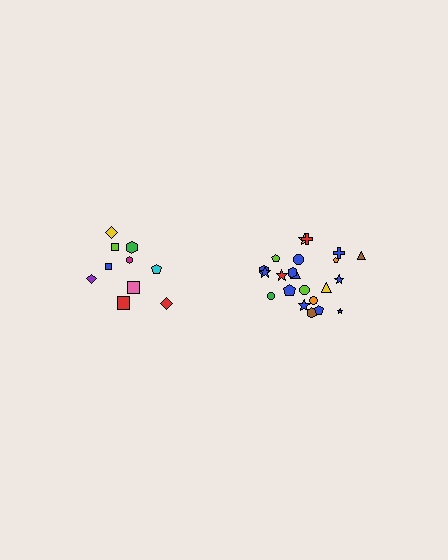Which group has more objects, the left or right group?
The right group.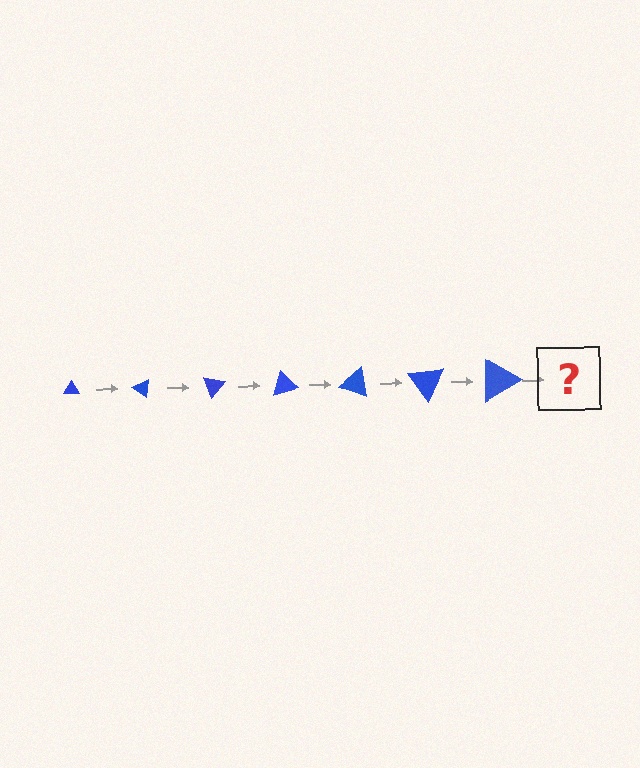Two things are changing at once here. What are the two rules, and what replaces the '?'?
The two rules are that the triangle grows larger each step and it rotates 35 degrees each step. The '?' should be a triangle, larger than the previous one and rotated 245 degrees from the start.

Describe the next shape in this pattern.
It should be a triangle, larger than the previous one and rotated 245 degrees from the start.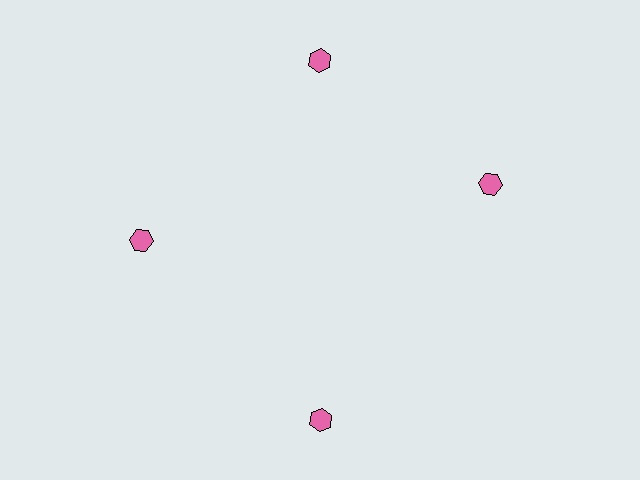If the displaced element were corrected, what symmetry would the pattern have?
It would have 4-fold rotational symmetry — the pattern would map onto itself every 90 degrees.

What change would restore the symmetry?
The symmetry would be restored by rotating it back into even spacing with its neighbors so that all 4 hexagons sit at equal angles and equal distance from the center.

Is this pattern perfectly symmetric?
No. The 4 pink hexagons are arranged in a ring, but one element near the 3 o'clock position is rotated out of alignment along the ring, breaking the 4-fold rotational symmetry.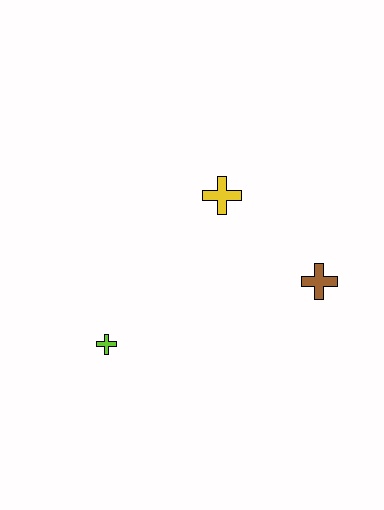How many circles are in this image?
There are no circles.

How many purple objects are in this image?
There are no purple objects.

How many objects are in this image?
There are 3 objects.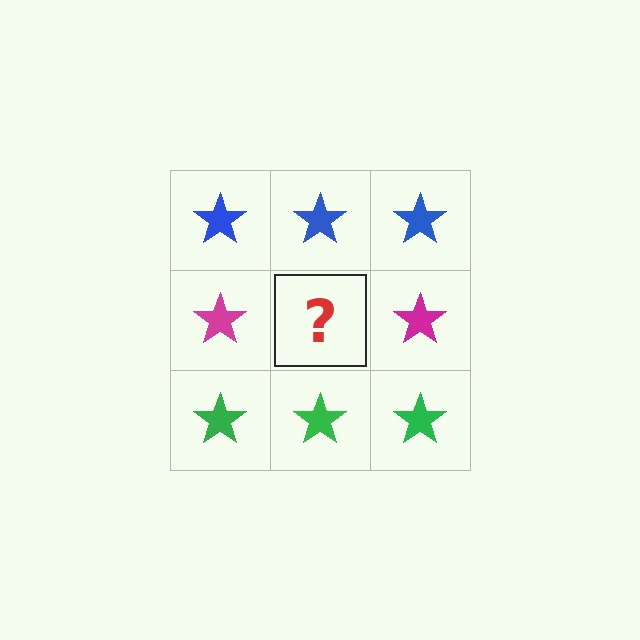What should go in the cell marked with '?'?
The missing cell should contain a magenta star.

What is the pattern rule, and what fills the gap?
The rule is that each row has a consistent color. The gap should be filled with a magenta star.